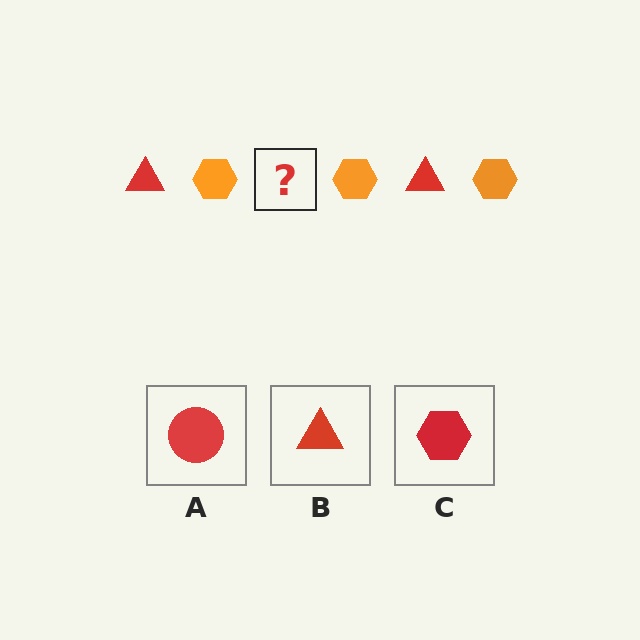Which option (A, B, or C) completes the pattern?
B.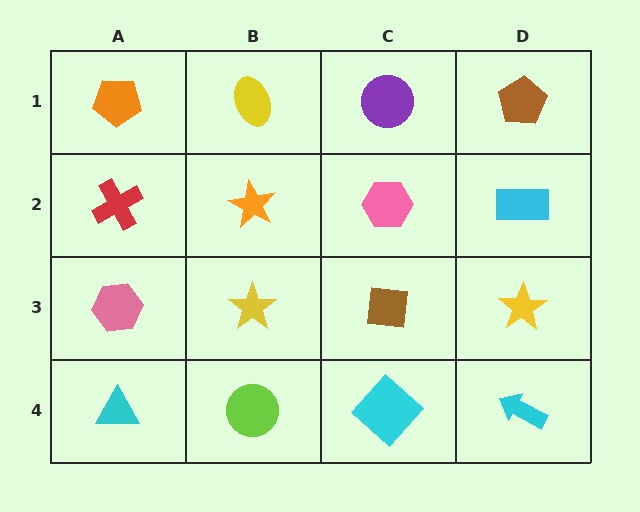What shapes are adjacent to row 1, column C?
A pink hexagon (row 2, column C), a yellow ellipse (row 1, column B), a brown pentagon (row 1, column D).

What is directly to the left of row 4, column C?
A lime circle.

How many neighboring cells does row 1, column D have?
2.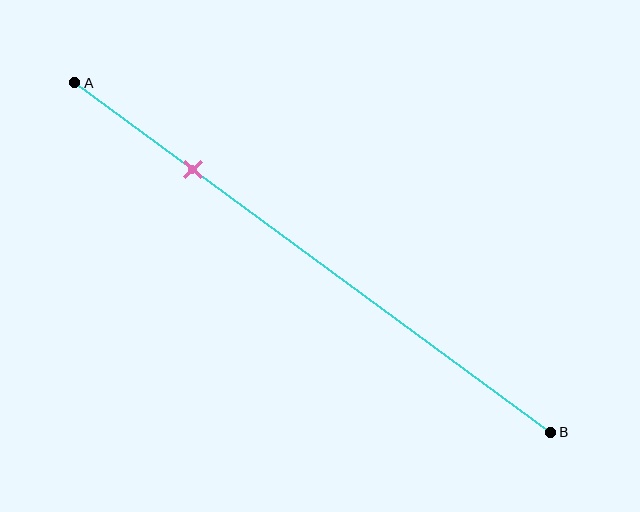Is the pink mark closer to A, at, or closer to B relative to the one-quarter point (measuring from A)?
The pink mark is approximately at the one-quarter point of segment AB.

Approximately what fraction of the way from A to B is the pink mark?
The pink mark is approximately 25% of the way from A to B.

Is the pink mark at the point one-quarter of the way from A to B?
Yes, the mark is approximately at the one-quarter point.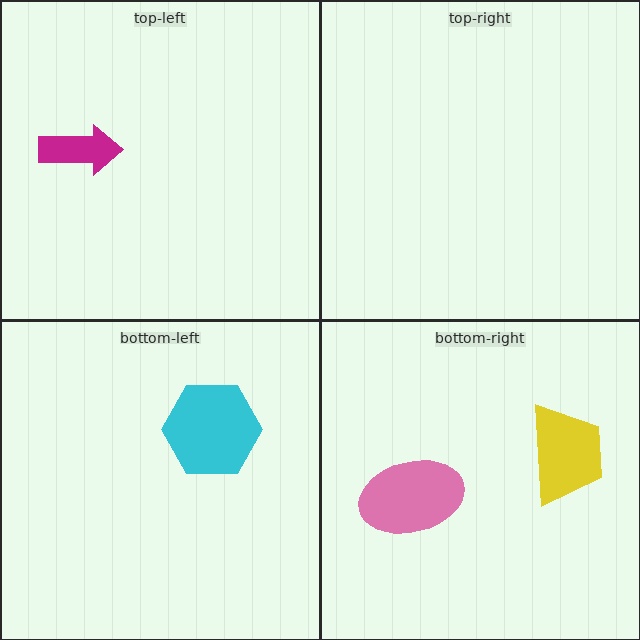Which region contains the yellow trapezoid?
The bottom-right region.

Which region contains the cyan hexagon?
The bottom-left region.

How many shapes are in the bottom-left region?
1.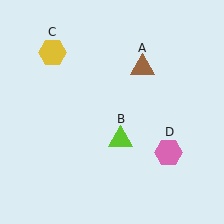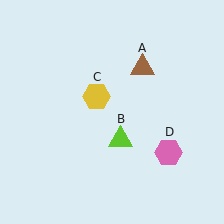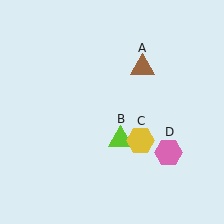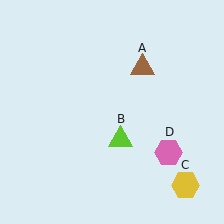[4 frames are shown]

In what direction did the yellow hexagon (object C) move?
The yellow hexagon (object C) moved down and to the right.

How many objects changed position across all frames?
1 object changed position: yellow hexagon (object C).